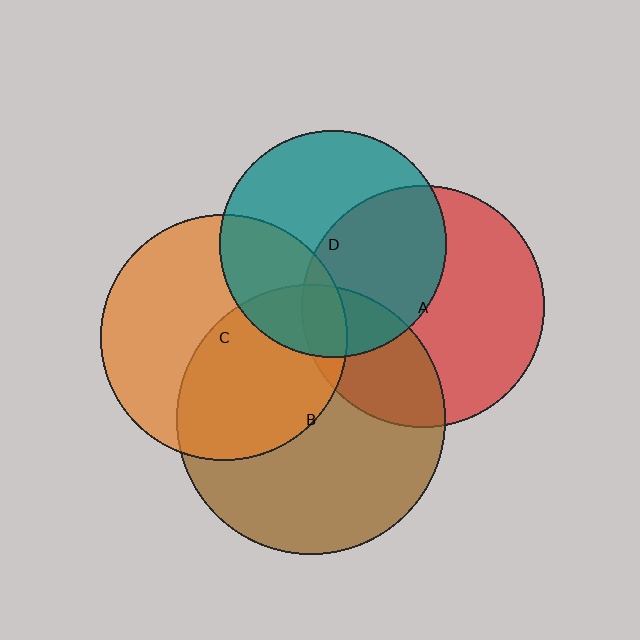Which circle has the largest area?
Circle B (brown).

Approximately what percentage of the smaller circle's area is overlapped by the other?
Approximately 45%.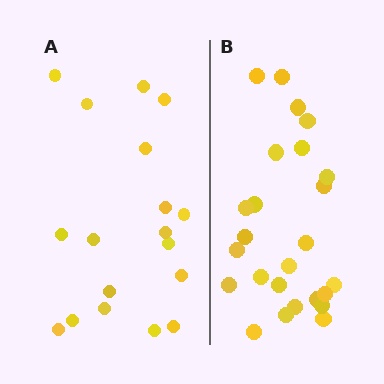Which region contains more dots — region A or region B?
Region B (the right region) has more dots.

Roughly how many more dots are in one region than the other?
Region B has roughly 8 or so more dots than region A.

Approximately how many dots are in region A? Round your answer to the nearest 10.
About 20 dots. (The exact count is 18, which rounds to 20.)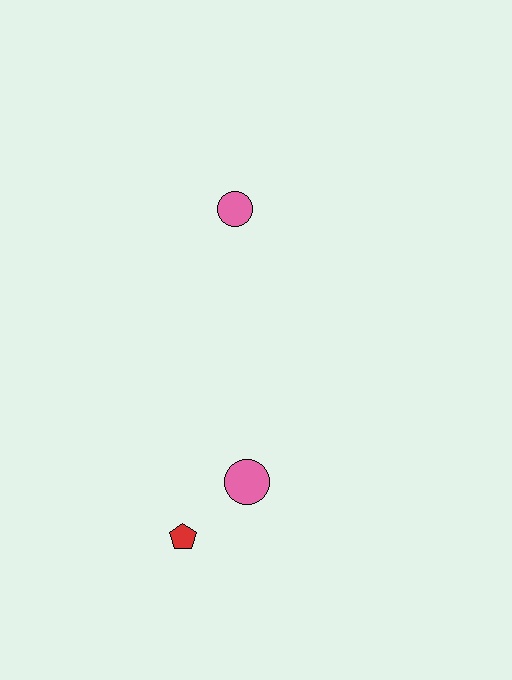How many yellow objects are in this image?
There are no yellow objects.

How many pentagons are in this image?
There is 1 pentagon.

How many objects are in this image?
There are 3 objects.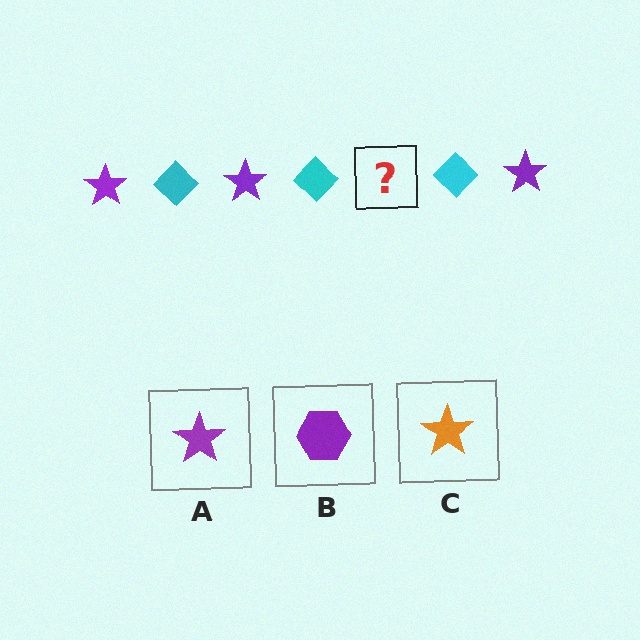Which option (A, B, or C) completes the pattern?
A.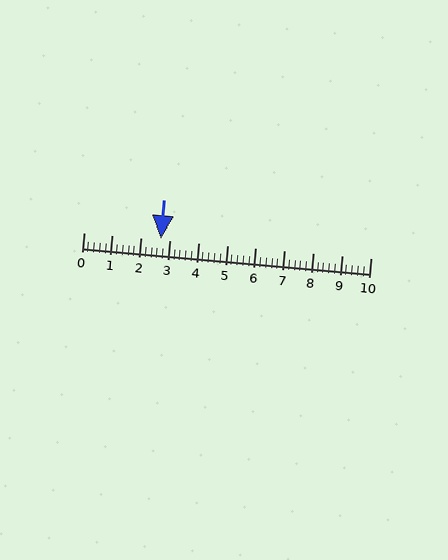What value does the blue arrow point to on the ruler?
The blue arrow points to approximately 2.7.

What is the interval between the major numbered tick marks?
The major tick marks are spaced 1 units apart.